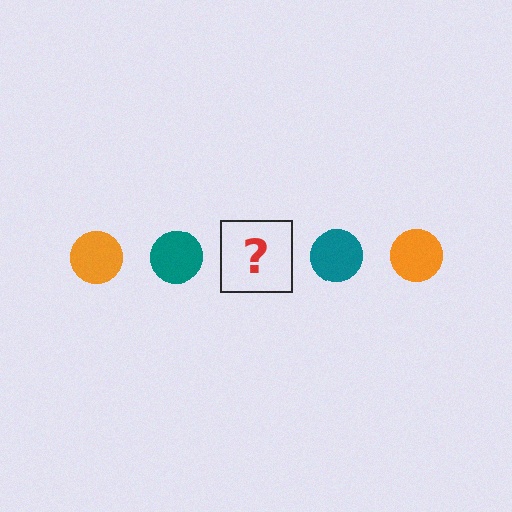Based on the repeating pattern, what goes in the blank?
The blank should be an orange circle.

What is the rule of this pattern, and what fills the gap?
The rule is that the pattern cycles through orange, teal circles. The gap should be filled with an orange circle.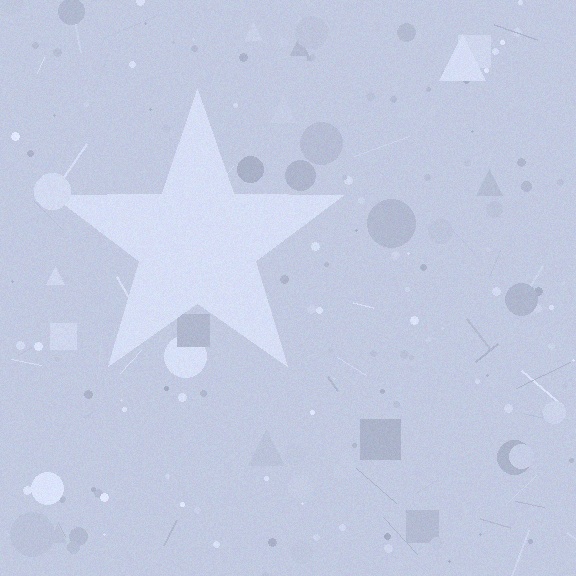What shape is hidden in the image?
A star is hidden in the image.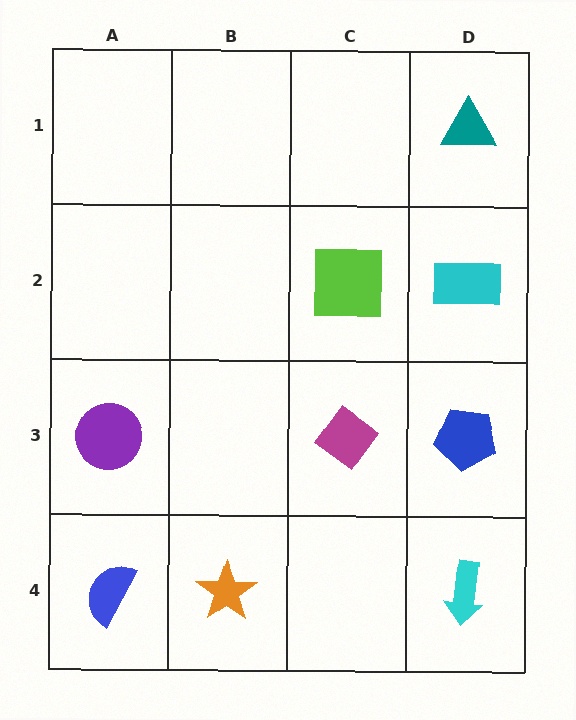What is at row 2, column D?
A cyan rectangle.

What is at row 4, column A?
A blue semicircle.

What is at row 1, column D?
A teal triangle.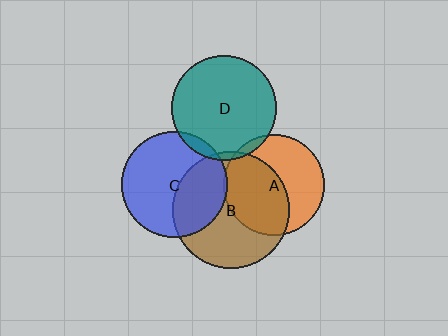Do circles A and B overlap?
Yes.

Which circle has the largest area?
Circle B (brown).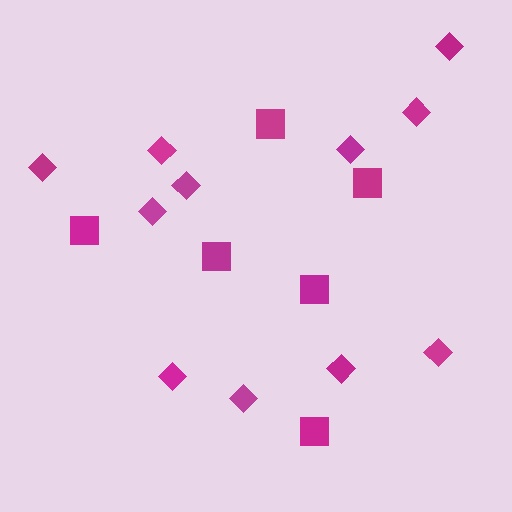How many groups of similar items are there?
There are 2 groups: one group of diamonds (11) and one group of squares (6).